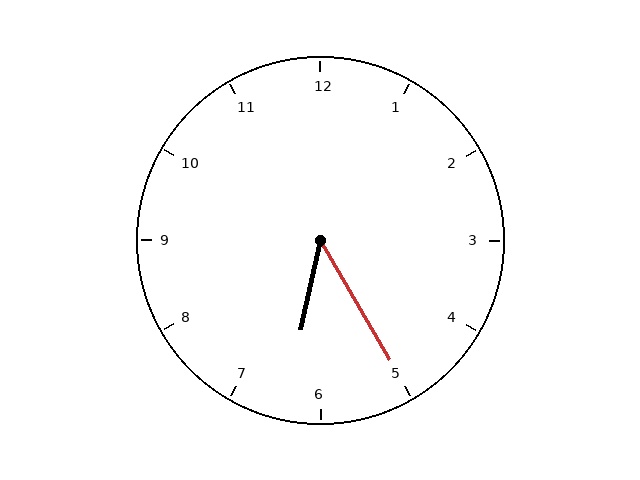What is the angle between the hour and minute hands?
Approximately 42 degrees.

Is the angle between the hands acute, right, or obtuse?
It is acute.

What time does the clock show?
6:25.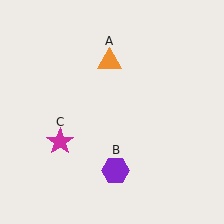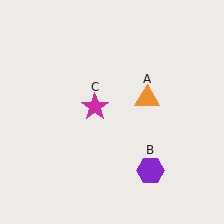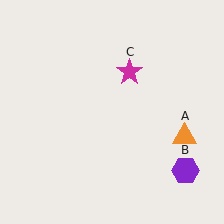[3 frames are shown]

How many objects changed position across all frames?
3 objects changed position: orange triangle (object A), purple hexagon (object B), magenta star (object C).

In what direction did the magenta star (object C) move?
The magenta star (object C) moved up and to the right.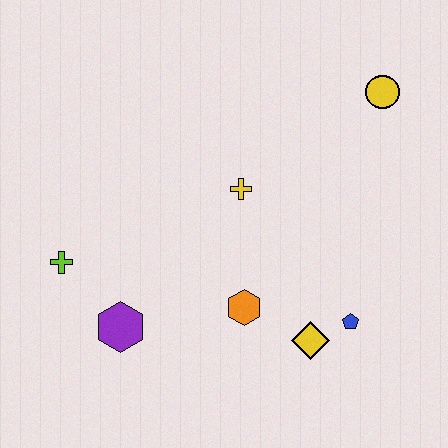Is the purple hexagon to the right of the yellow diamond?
No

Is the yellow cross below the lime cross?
No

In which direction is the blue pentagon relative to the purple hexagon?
The blue pentagon is to the right of the purple hexagon.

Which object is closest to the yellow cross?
The orange hexagon is closest to the yellow cross.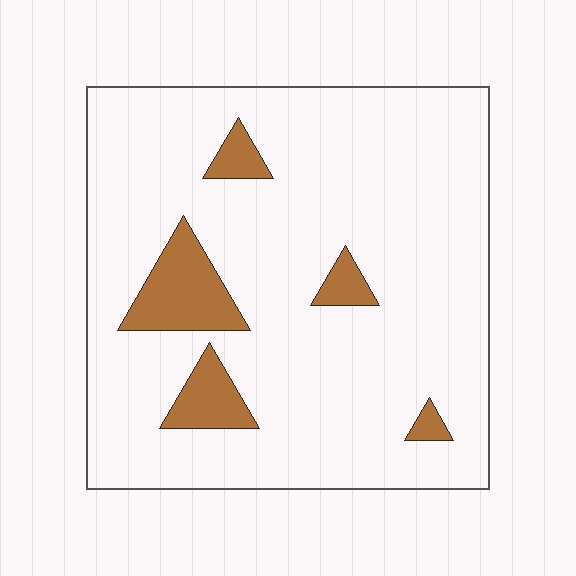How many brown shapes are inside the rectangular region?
5.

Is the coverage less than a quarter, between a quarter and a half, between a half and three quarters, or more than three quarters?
Less than a quarter.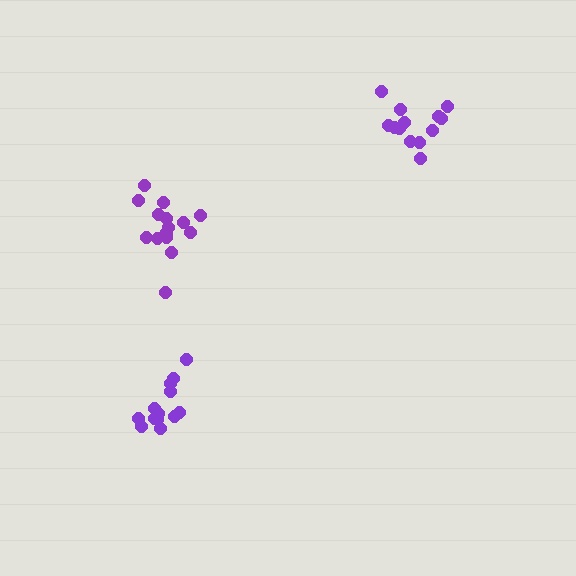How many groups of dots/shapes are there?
There are 3 groups.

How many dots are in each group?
Group 1: 13 dots, Group 2: 15 dots, Group 3: 13 dots (41 total).